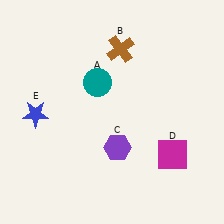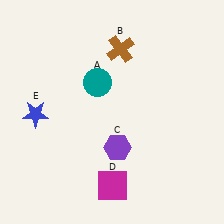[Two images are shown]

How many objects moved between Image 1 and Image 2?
1 object moved between the two images.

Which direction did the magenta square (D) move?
The magenta square (D) moved left.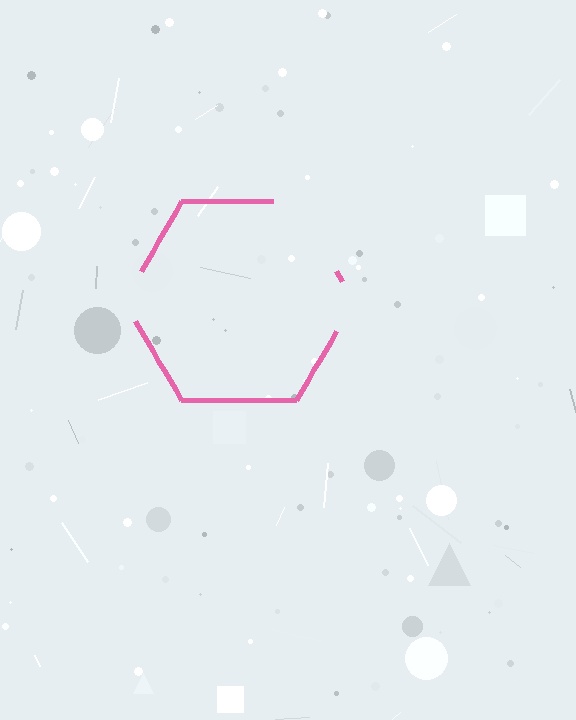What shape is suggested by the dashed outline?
The dashed outline suggests a hexagon.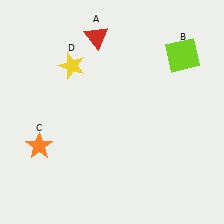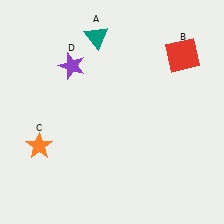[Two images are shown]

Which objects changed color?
A changed from red to teal. B changed from lime to red. D changed from yellow to purple.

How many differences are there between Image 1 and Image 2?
There are 3 differences between the two images.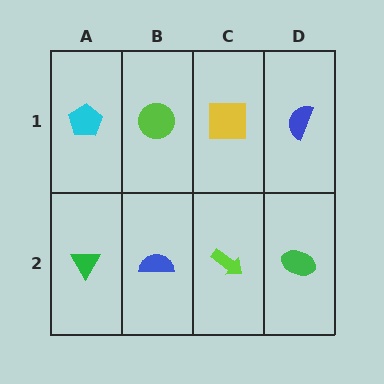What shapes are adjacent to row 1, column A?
A green triangle (row 2, column A), a lime circle (row 1, column B).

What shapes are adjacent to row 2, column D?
A blue semicircle (row 1, column D), a lime arrow (row 2, column C).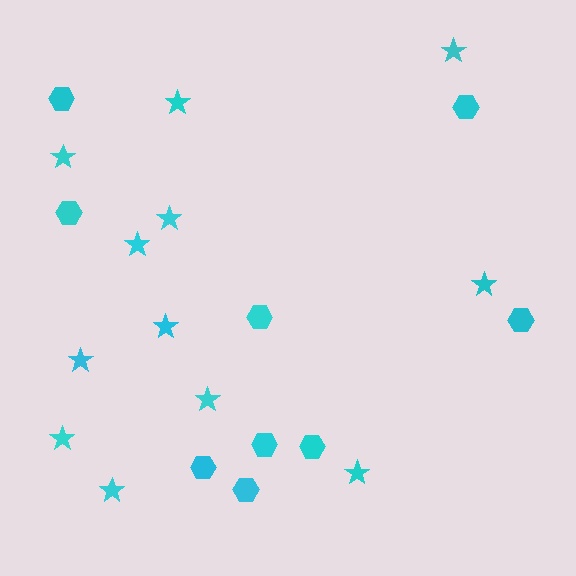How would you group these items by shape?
There are 2 groups: one group of hexagons (9) and one group of stars (12).